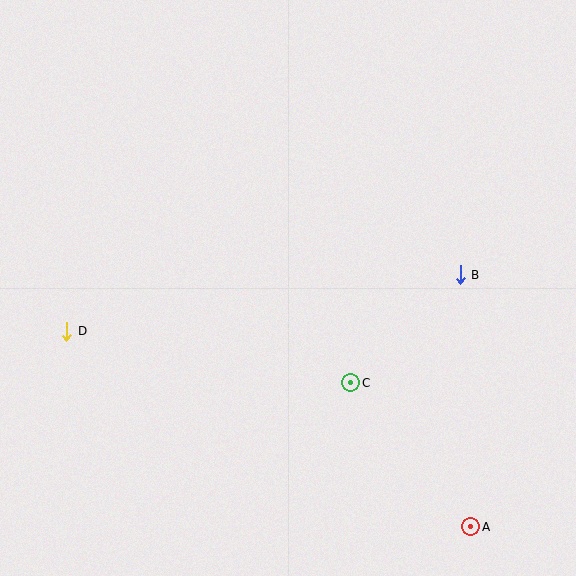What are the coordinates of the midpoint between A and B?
The midpoint between A and B is at (466, 401).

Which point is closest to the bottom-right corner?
Point A is closest to the bottom-right corner.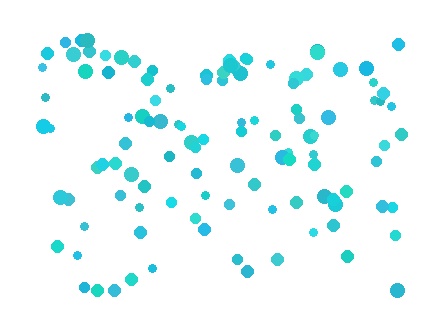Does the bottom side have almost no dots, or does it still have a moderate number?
Still a moderate number, just noticeably fewer than the top.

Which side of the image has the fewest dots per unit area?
The bottom.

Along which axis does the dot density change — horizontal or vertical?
Vertical.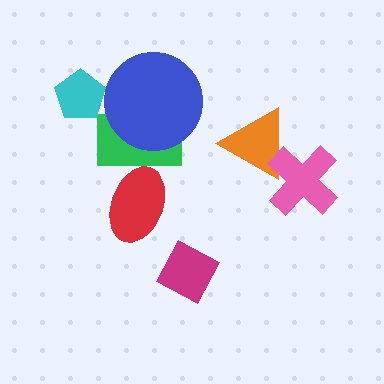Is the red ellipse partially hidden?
Yes, it is partially covered by another shape.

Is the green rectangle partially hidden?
Yes, it is partially covered by another shape.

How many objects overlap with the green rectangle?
2 objects overlap with the green rectangle.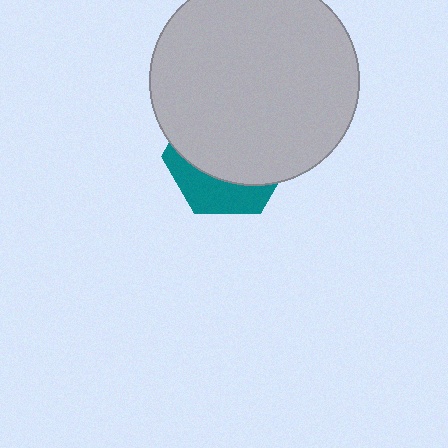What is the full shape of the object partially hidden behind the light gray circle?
The partially hidden object is a teal hexagon.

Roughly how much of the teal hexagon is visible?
A small part of it is visible (roughly 30%).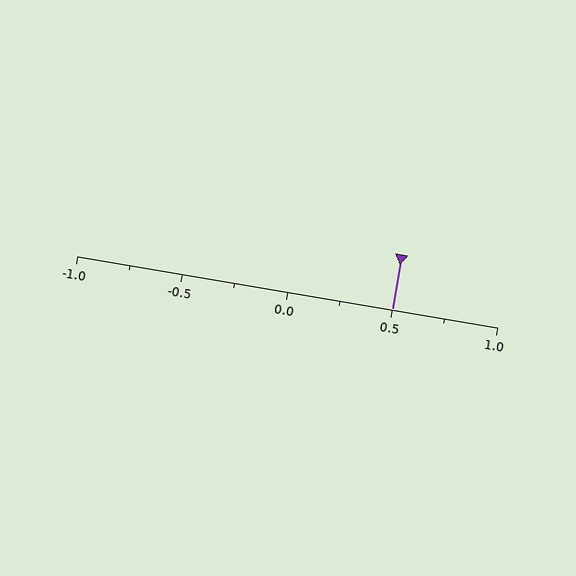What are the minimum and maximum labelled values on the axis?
The axis runs from -1.0 to 1.0.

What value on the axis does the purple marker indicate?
The marker indicates approximately 0.5.